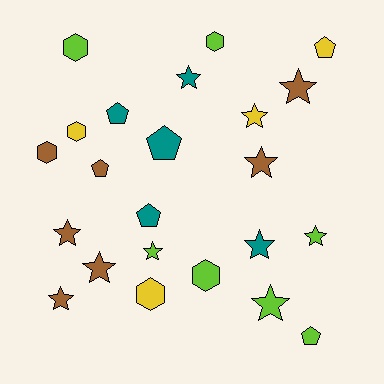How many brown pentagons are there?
There is 1 brown pentagon.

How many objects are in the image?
There are 23 objects.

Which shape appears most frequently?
Star, with 11 objects.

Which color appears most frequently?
Brown, with 7 objects.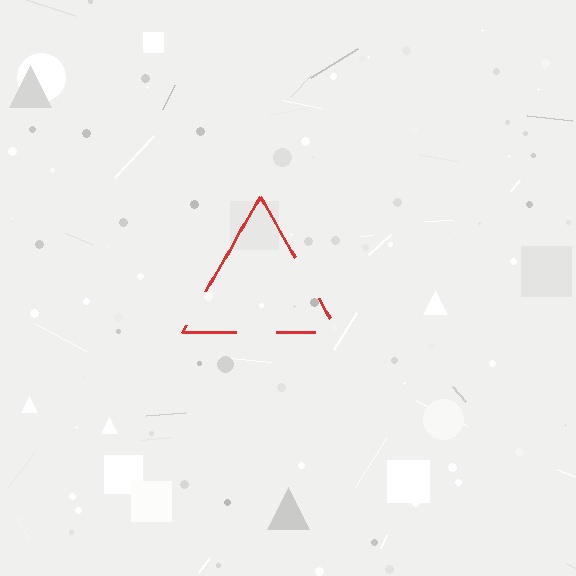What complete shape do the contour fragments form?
The contour fragments form a triangle.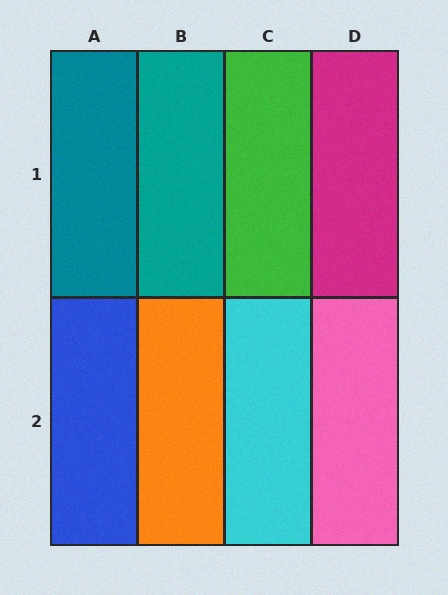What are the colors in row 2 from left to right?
Blue, orange, cyan, pink.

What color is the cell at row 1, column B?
Teal.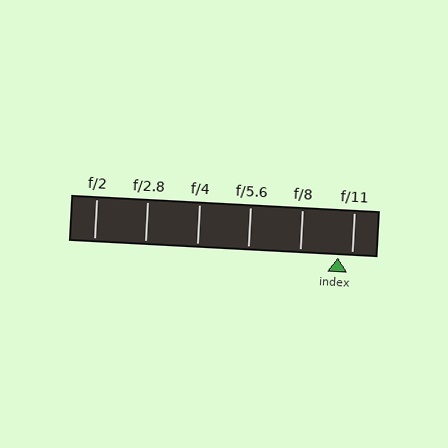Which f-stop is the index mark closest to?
The index mark is closest to f/11.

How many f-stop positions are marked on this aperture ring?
There are 6 f-stop positions marked.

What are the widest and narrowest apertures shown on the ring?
The widest aperture shown is f/2 and the narrowest is f/11.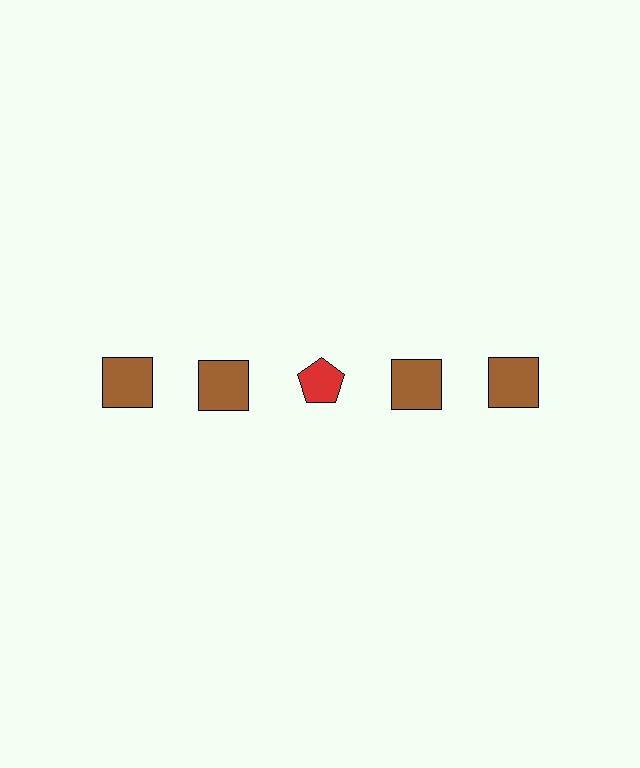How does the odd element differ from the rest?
It differs in both color (red instead of brown) and shape (pentagon instead of square).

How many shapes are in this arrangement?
There are 5 shapes arranged in a grid pattern.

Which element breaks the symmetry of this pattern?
The red pentagon in the top row, center column breaks the symmetry. All other shapes are brown squares.